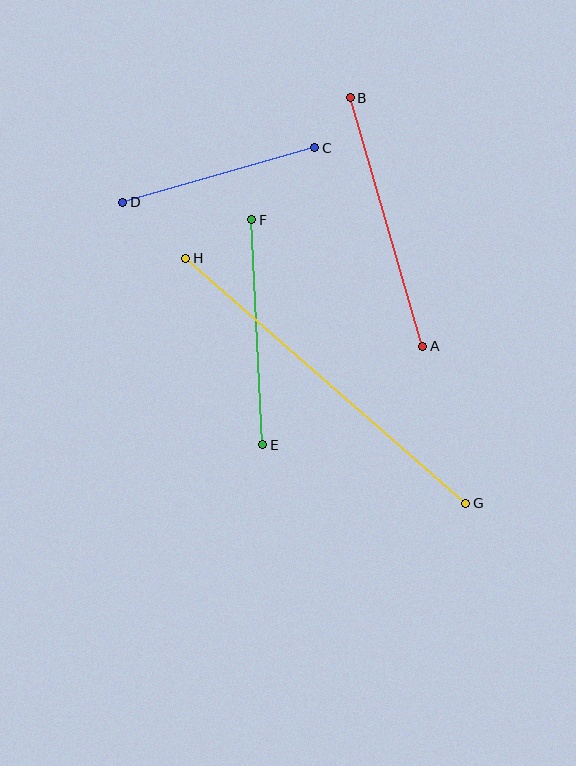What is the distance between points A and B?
The distance is approximately 259 pixels.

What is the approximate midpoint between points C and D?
The midpoint is at approximately (219, 175) pixels.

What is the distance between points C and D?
The distance is approximately 199 pixels.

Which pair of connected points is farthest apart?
Points G and H are farthest apart.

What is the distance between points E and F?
The distance is approximately 225 pixels.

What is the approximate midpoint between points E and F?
The midpoint is at approximately (257, 332) pixels.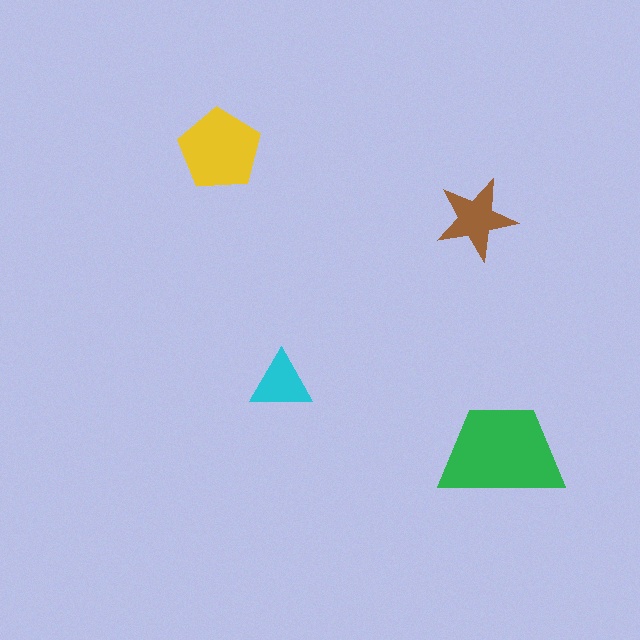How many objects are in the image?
There are 4 objects in the image.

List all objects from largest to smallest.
The green trapezoid, the yellow pentagon, the brown star, the cyan triangle.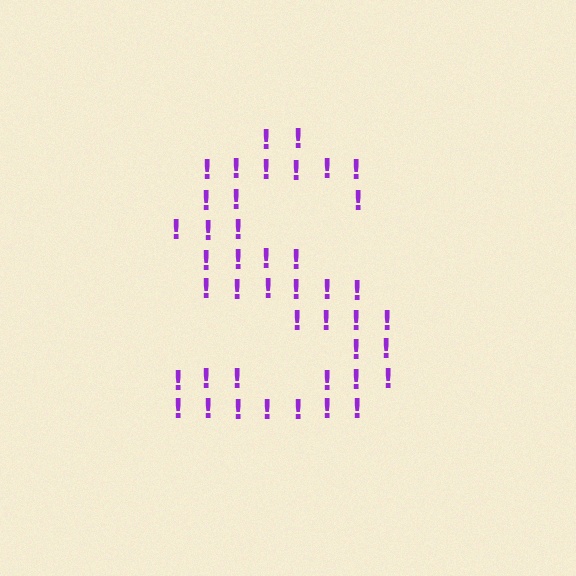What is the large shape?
The large shape is the letter S.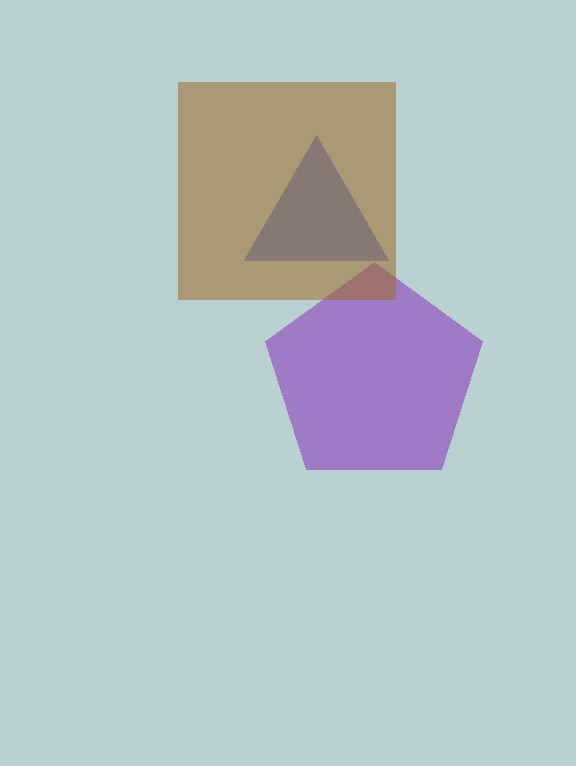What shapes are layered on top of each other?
The layered shapes are: a blue triangle, a purple pentagon, a brown square.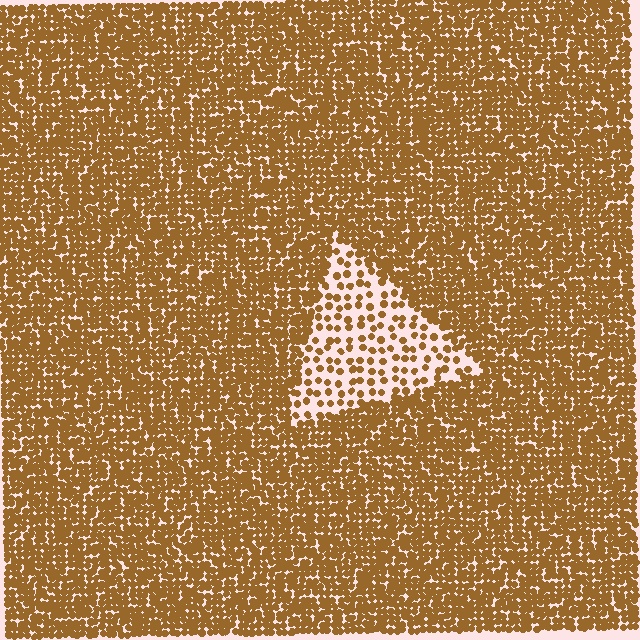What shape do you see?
I see a triangle.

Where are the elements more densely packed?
The elements are more densely packed outside the triangle boundary.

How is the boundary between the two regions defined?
The boundary is defined by a change in element density (approximately 2.9x ratio). All elements are the same color, size, and shape.